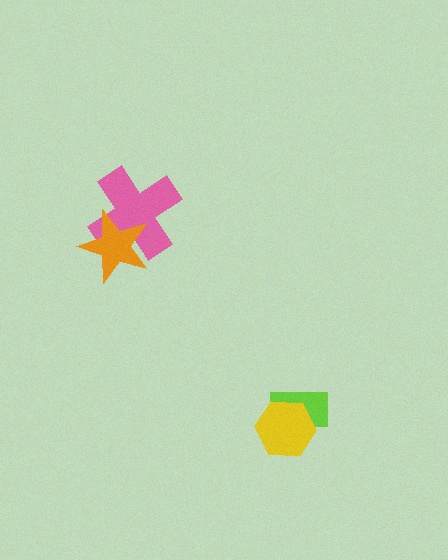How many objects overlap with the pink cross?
1 object overlaps with the pink cross.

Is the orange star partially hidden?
No, no other shape covers it.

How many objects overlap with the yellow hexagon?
1 object overlaps with the yellow hexagon.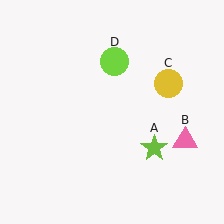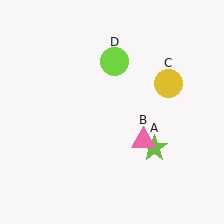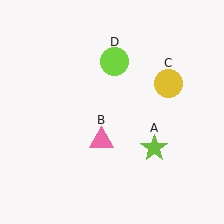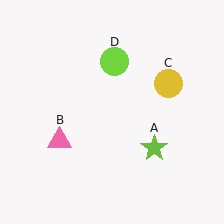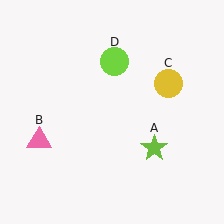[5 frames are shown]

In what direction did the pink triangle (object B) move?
The pink triangle (object B) moved left.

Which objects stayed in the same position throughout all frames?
Lime star (object A) and yellow circle (object C) and lime circle (object D) remained stationary.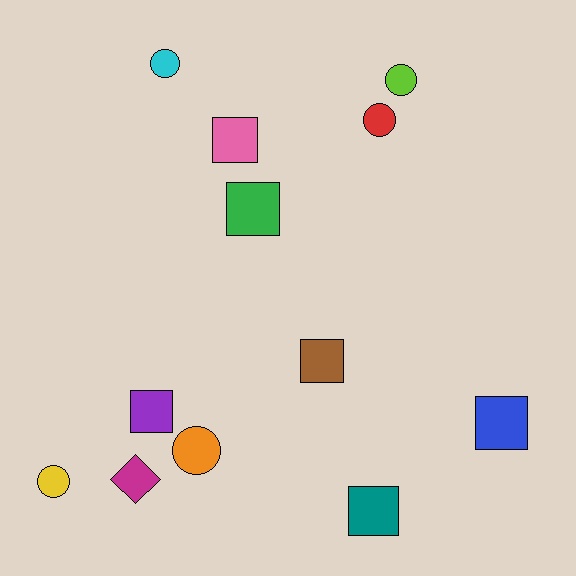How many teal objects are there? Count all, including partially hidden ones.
There is 1 teal object.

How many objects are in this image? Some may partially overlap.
There are 12 objects.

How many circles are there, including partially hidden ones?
There are 5 circles.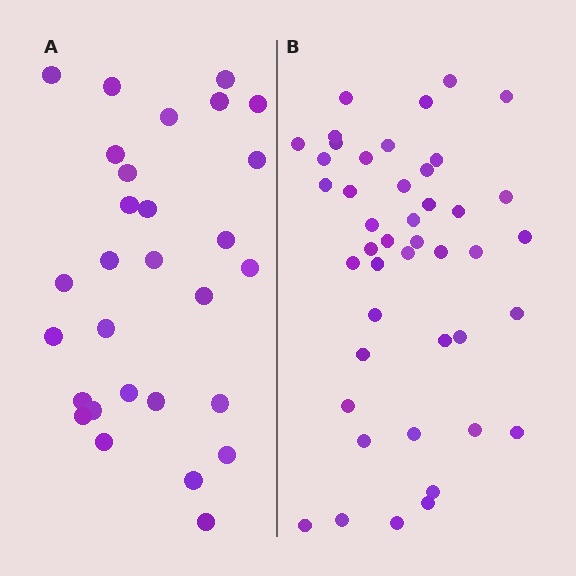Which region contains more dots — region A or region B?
Region B (the right region) has more dots.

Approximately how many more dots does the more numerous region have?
Region B has approximately 15 more dots than region A.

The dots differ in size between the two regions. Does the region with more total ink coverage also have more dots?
No. Region A has more total ink coverage because its dots are larger, but region B actually contains more individual dots. Total area can be misleading — the number of items is what matters here.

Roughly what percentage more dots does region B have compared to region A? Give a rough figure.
About 50% more.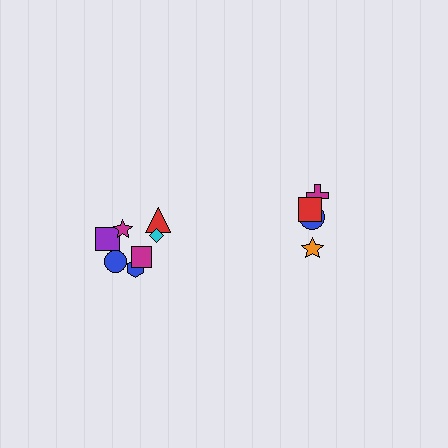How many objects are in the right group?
There are 4 objects.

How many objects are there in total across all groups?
There are 11 objects.